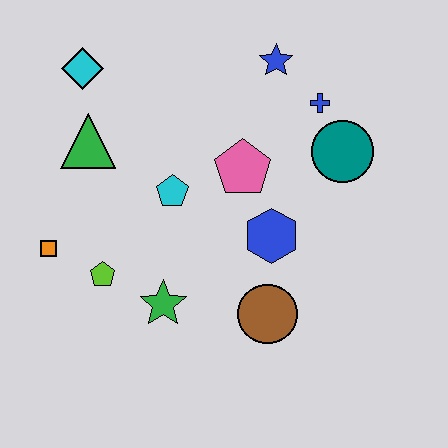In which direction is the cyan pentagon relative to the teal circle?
The cyan pentagon is to the left of the teal circle.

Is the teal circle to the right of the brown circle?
Yes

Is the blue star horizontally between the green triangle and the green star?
No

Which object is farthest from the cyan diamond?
The brown circle is farthest from the cyan diamond.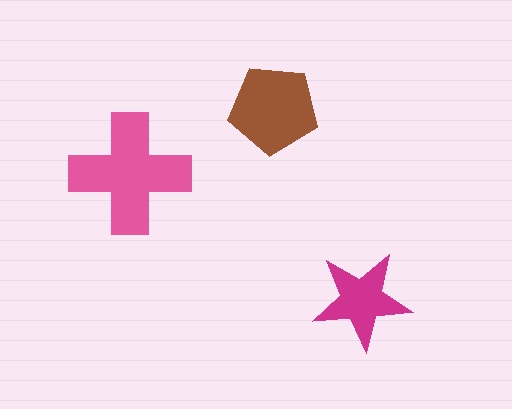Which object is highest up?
The brown pentagon is topmost.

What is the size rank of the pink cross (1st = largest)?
1st.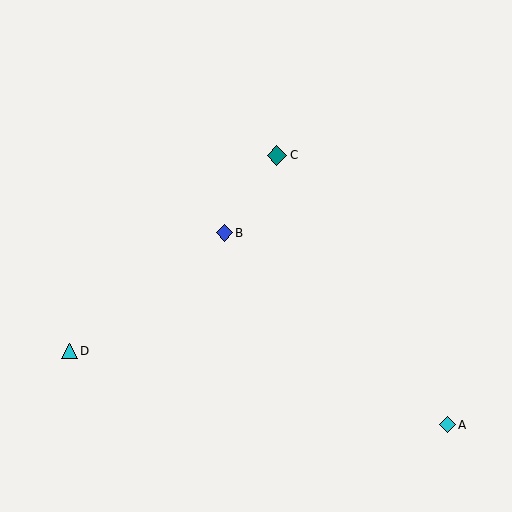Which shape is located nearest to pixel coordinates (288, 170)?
The teal diamond (labeled C) at (277, 155) is nearest to that location.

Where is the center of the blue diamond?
The center of the blue diamond is at (224, 233).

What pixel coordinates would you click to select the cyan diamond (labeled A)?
Click at (447, 425) to select the cyan diamond A.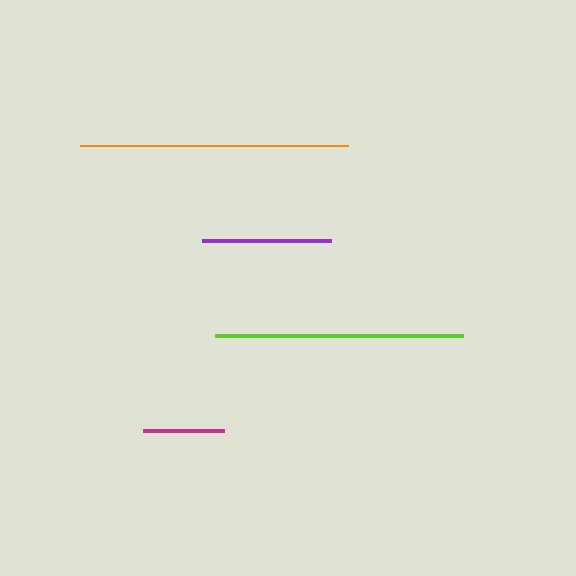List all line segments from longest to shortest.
From longest to shortest: orange, lime, purple, magenta.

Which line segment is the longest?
The orange line is the longest at approximately 268 pixels.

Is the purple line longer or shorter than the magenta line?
The purple line is longer than the magenta line.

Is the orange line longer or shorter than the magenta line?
The orange line is longer than the magenta line.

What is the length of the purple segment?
The purple segment is approximately 129 pixels long.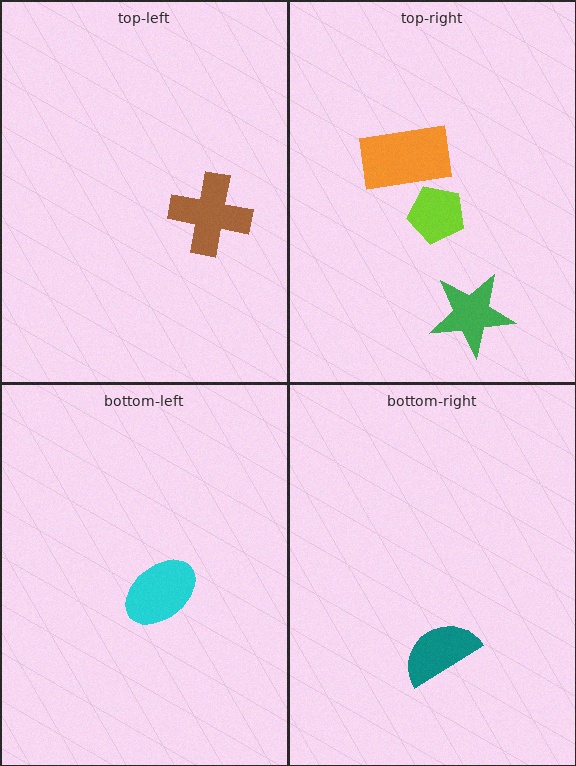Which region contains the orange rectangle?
The top-right region.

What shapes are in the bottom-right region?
The teal semicircle.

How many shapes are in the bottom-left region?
1.